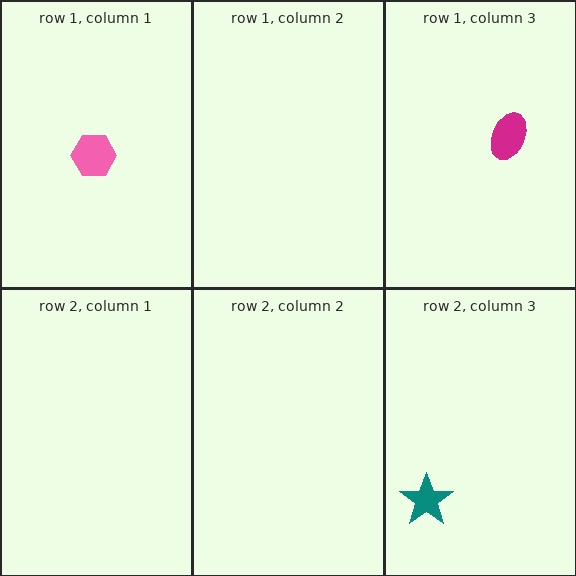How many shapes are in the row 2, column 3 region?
1.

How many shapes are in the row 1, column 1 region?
1.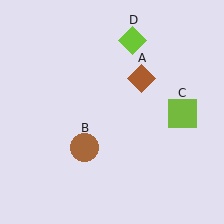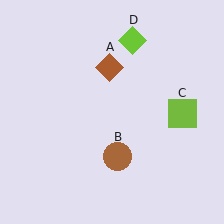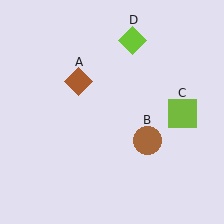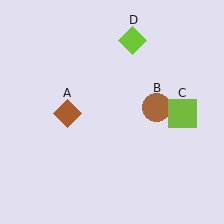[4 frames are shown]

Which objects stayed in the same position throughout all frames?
Lime square (object C) and lime diamond (object D) remained stationary.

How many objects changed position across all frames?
2 objects changed position: brown diamond (object A), brown circle (object B).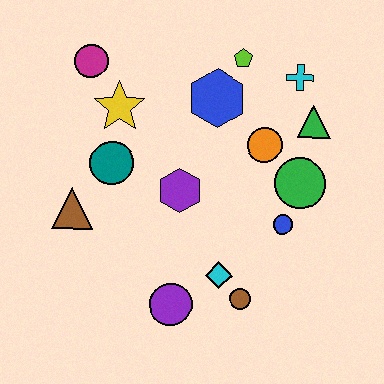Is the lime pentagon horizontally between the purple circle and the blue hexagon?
No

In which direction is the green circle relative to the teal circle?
The green circle is to the right of the teal circle.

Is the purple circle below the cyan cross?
Yes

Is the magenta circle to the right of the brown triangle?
Yes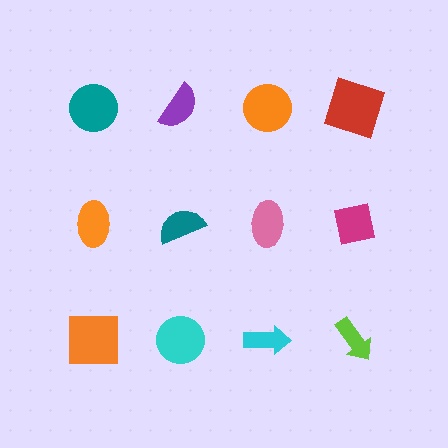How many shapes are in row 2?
4 shapes.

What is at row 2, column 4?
A magenta square.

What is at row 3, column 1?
An orange square.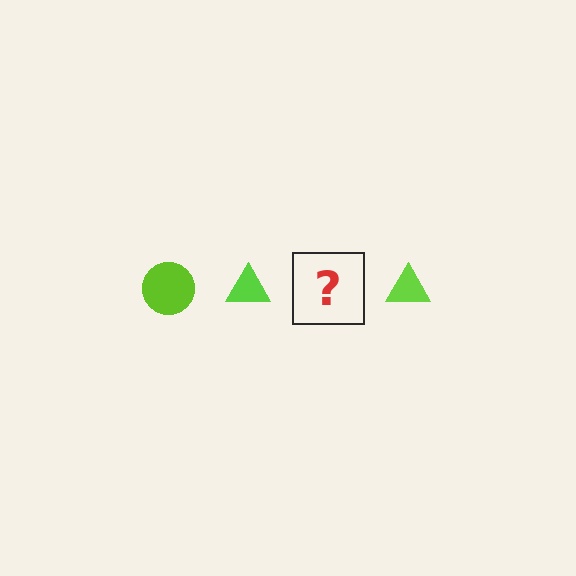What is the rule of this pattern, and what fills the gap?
The rule is that the pattern cycles through circle, triangle shapes in lime. The gap should be filled with a lime circle.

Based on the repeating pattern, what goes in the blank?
The blank should be a lime circle.